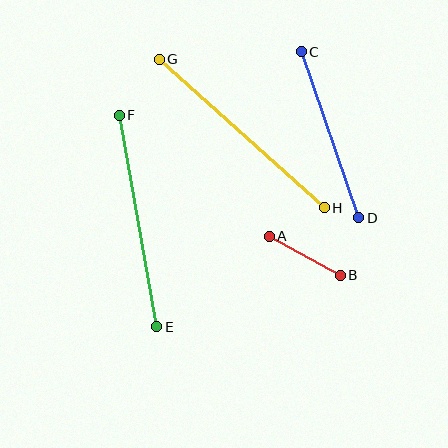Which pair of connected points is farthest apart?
Points G and H are farthest apart.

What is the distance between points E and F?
The distance is approximately 215 pixels.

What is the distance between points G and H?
The distance is approximately 222 pixels.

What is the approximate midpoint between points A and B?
The midpoint is at approximately (305, 256) pixels.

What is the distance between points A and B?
The distance is approximately 81 pixels.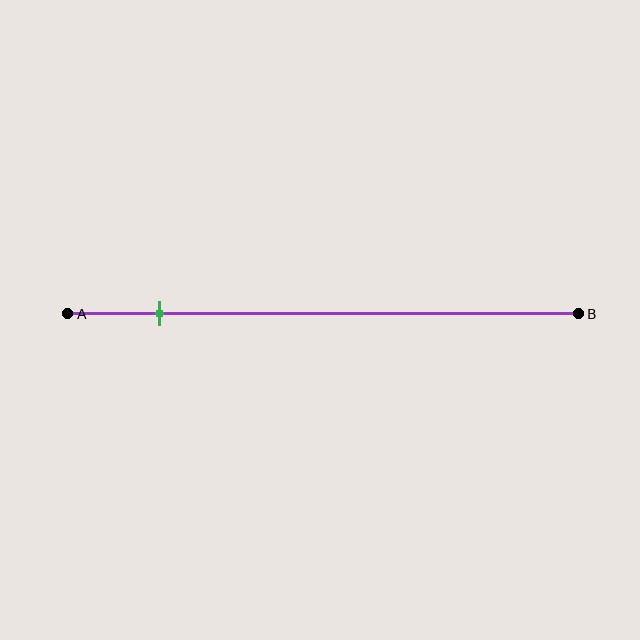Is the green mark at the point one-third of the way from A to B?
No, the mark is at about 20% from A, not at the 33% one-third point.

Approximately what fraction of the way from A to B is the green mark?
The green mark is approximately 20% of the way from A to B.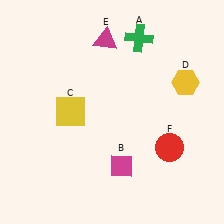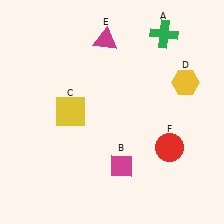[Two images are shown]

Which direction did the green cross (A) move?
The green cross (A) moved right.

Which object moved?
The green cross (A) moved right.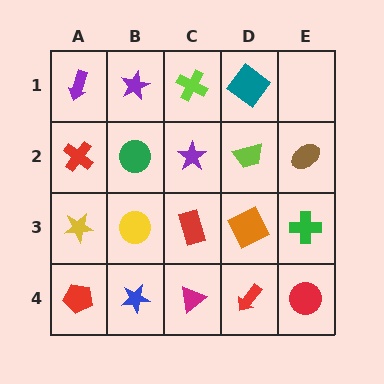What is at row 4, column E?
A red circle.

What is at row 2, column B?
A green circle.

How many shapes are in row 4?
5 shapes.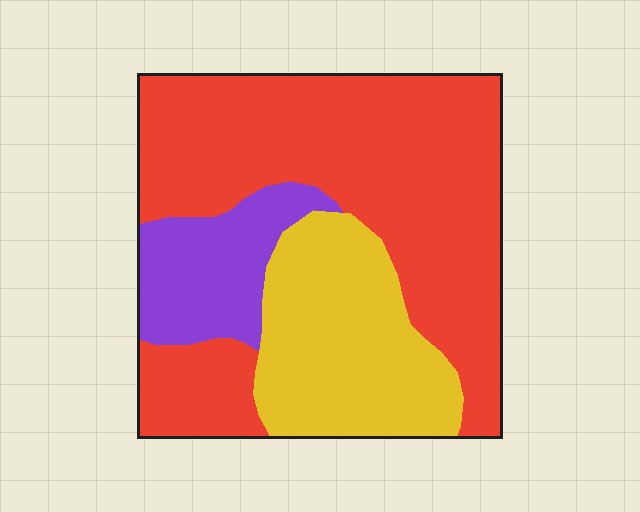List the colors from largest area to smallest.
From largest to smallest: red, yellow, purple.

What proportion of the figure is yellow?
Yellow takes up about one quarter (1/4) of the figure.